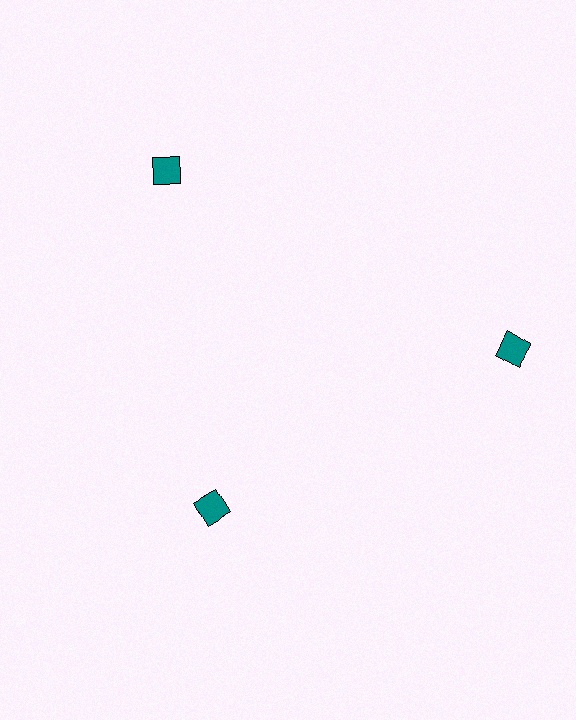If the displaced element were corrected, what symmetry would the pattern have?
It would have 3-fold rotational symmetry — the pattern would map onto itself every 120 degrees.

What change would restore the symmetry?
The symmetry would be restored by moving it outward, back onto the ring so that all 3 squares sit at equal angles and equal distance from the center.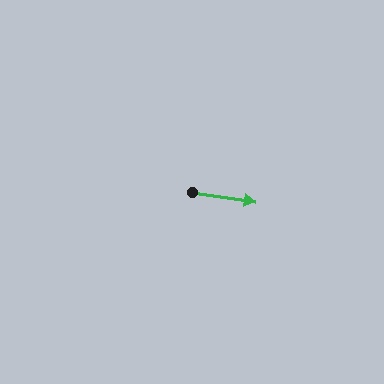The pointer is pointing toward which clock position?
Roughly 3 o'clock.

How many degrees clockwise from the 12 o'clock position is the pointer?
Approximately 98 degrees.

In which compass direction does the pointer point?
East.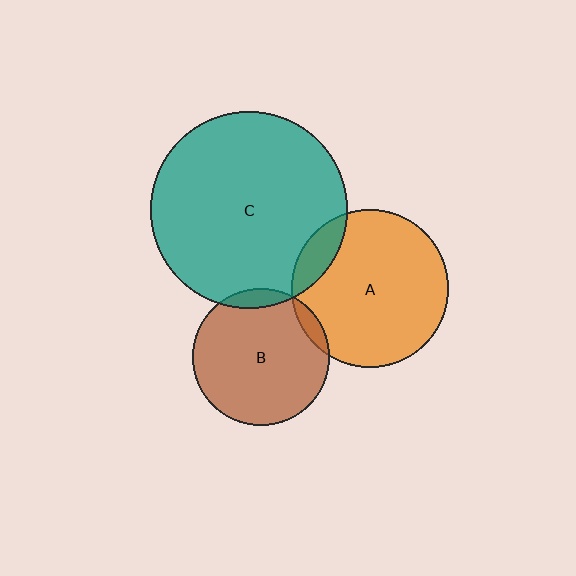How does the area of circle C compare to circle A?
Approximately 1.6 times.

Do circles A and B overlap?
Yes.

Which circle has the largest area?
Circle C (teal).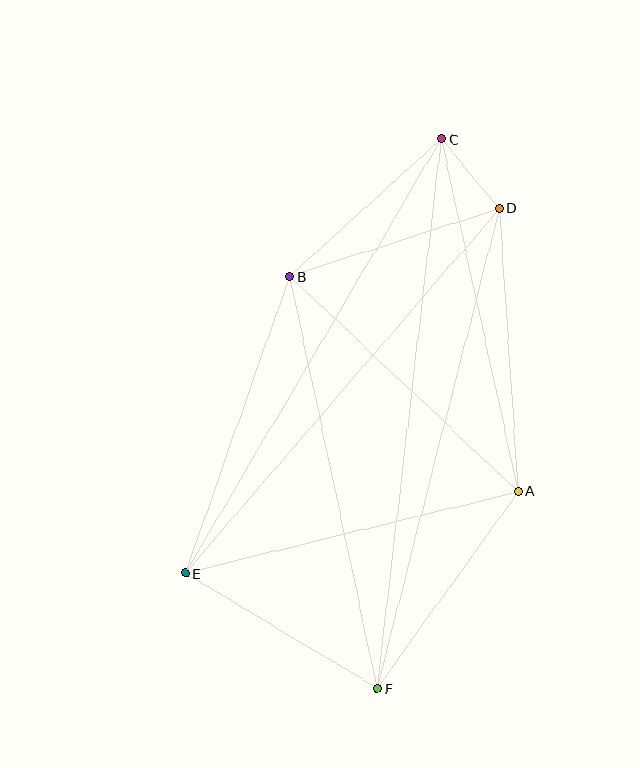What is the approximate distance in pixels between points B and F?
The distance between B and F is approximately 421 pixels.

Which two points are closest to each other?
Points C and D are closest to each other.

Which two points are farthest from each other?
Points C and F are farthest from each other.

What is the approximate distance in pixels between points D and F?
The distance between D and F is approximately 495 pixels.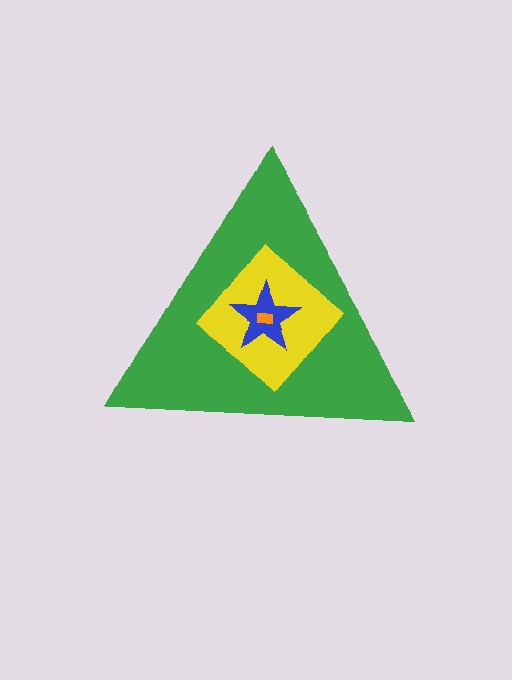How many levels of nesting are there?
4.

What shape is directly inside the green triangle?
The yellow diamond.